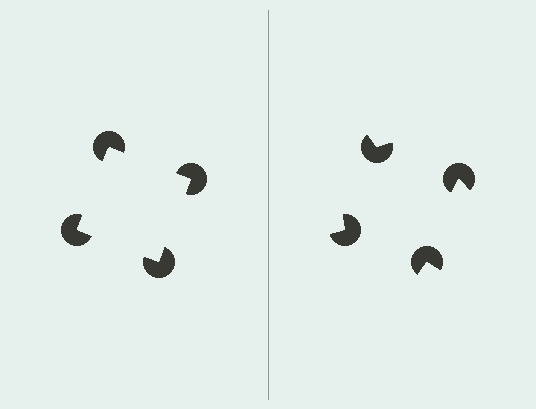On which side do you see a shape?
An illusory square appears on the left side. On the right side the wedge cuts are rotated, so no coherent shape forms.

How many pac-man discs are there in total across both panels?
8 — 4 on each side.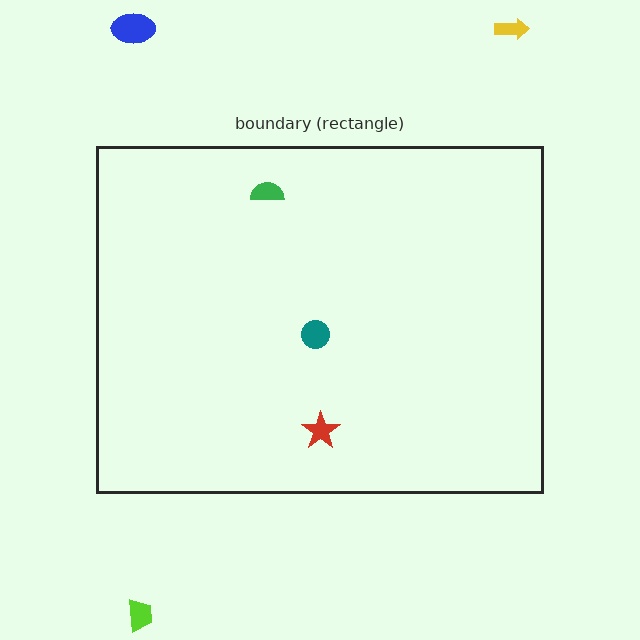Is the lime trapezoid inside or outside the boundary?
Outside.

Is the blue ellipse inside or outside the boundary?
Outside.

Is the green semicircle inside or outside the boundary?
Inside.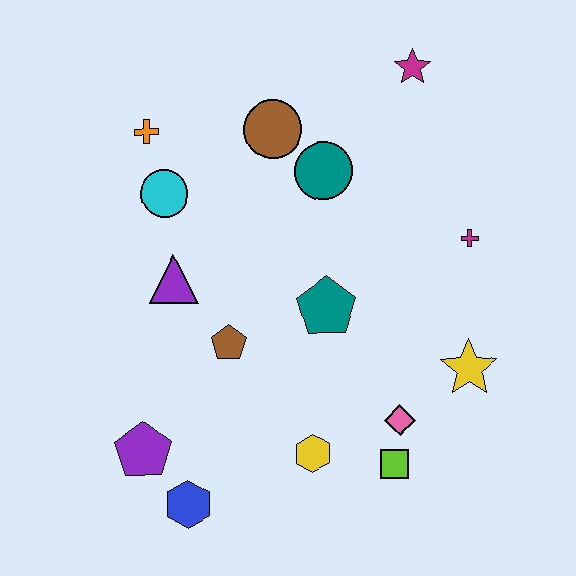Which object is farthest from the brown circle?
The blue hexagon is farthest from the brown circle.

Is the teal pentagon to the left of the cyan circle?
No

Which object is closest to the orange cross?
The cyan circle is closest to the orange cross.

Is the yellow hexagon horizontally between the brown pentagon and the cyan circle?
No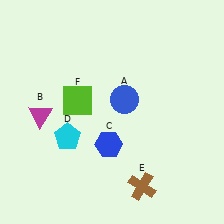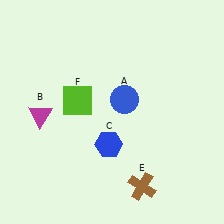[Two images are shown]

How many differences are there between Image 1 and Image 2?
There is 1 difference between the two images.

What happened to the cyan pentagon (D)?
The cyan pentagon (D) was removed in Image 2. It was in the bottom-left area of Image 1.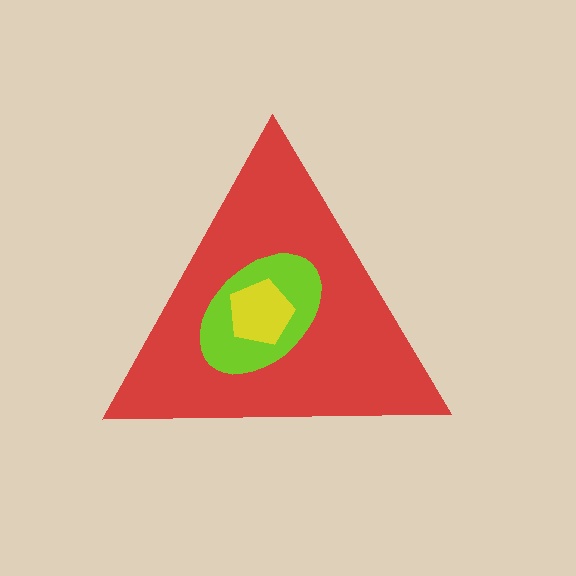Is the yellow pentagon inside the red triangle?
Yes.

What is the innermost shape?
The yellow pentagon.